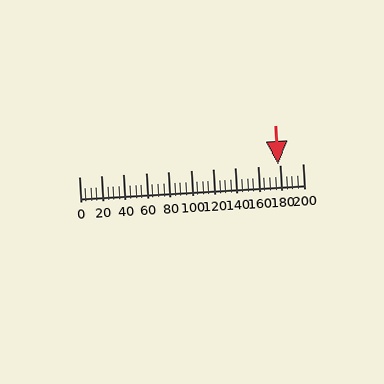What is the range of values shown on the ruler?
The ruler shows values from 0 to 200.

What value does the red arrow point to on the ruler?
The red arrow points to approximately 178.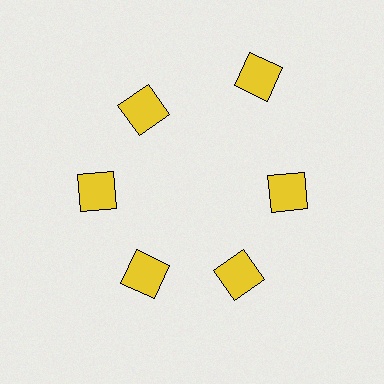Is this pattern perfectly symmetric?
No. The 6 yellow squares are arranged in a ring, but one element near the 1 o'clock position is pushed outward from the center, breaking the 6-fold rotational symmetry.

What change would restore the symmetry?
The symmetry would be restored by moving it inward, back onto the ring so that all 6 squares sit at equal angles and equal distance from the center.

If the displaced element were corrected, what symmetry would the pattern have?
It would have 6-fold rotational symmetry — the pattern would map onto itself every 60 degrees.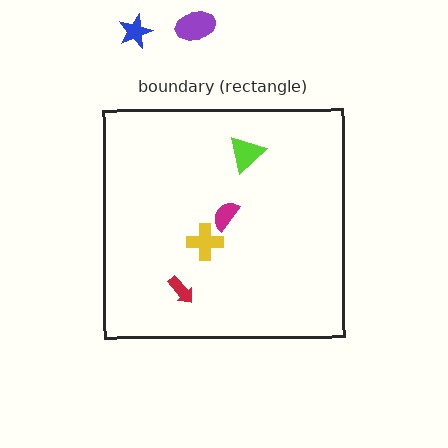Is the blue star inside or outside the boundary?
Outside.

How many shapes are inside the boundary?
4 inside, 2 outside.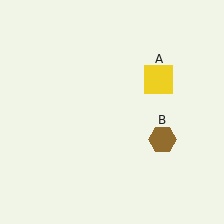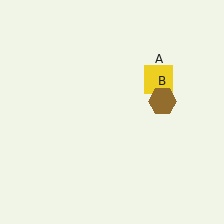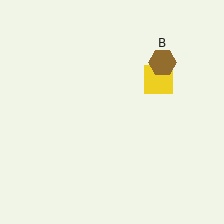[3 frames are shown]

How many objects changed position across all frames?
1 object changed position: brown hexagon (object B).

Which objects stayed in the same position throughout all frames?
Yellow square (object A) remained stationary.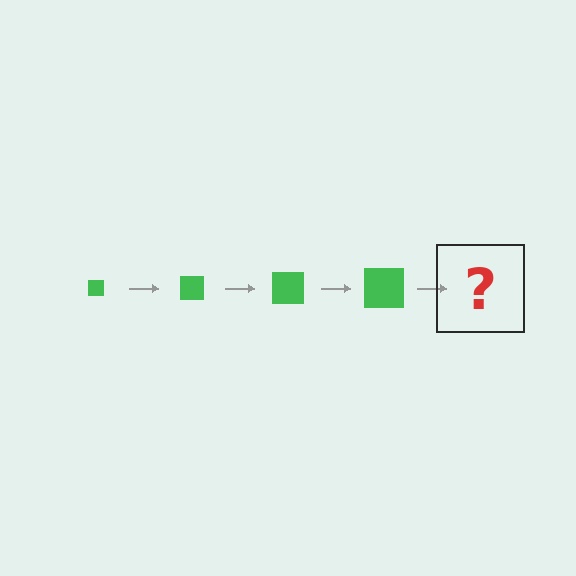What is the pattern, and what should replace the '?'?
The pattern is that the square gets progressively larger each step. The '?' should be a green square, larger than the previous one.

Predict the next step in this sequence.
The next step is a green square, larger than the previous one.